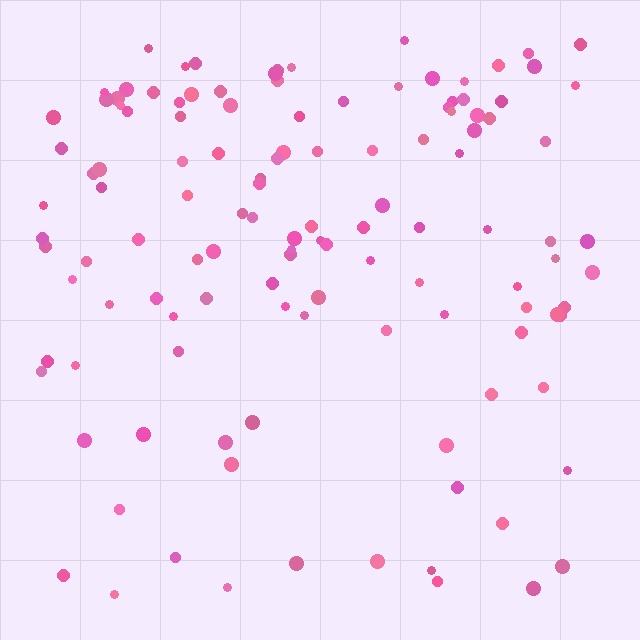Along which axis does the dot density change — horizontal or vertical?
Vertical.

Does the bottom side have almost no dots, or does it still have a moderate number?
Still a moderate number, just noticeably fewer than the top.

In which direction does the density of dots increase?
From bottom to top, with the top side densest.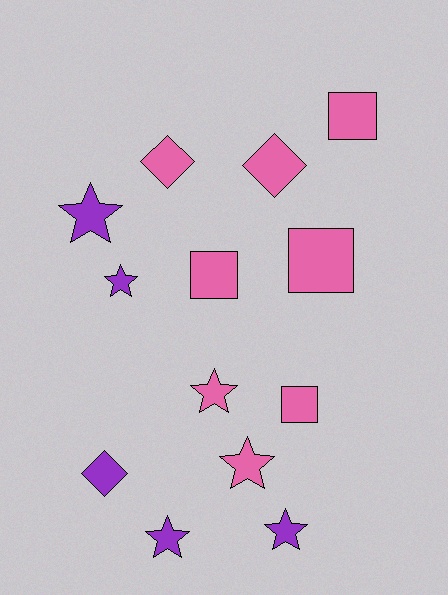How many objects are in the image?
There are 13 objects.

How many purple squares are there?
There are no purple squares.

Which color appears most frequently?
Pink, with 8 objects.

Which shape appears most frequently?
Star, with 6 objects.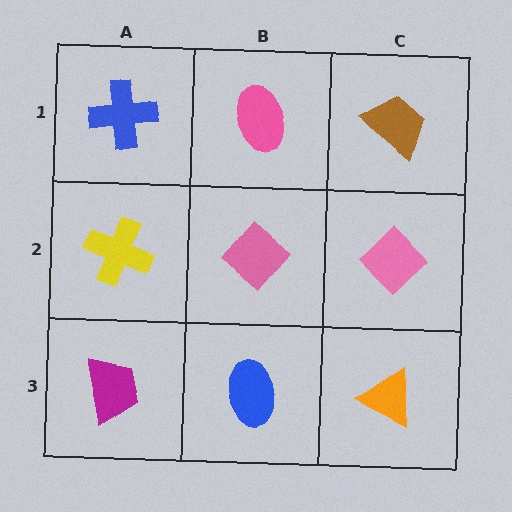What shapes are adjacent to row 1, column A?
A yellow cross (row 2, column A), a pink ellipse (row 1, column B).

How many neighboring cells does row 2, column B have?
4.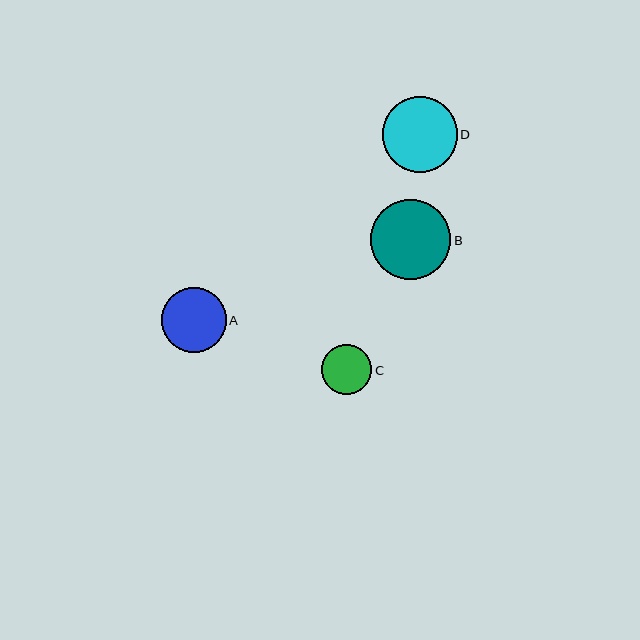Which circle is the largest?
Circle B is the largest with a size of approximately 80 pixels.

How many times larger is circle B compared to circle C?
Circle B is approximately 1.6 times the size of circle C.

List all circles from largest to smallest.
From largest to smallest: B, D, A, C.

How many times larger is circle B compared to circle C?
Circle B is approximately 1.6 times the size of circle C.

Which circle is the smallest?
Circle C is the smallest with a size of approximately 50 pixels.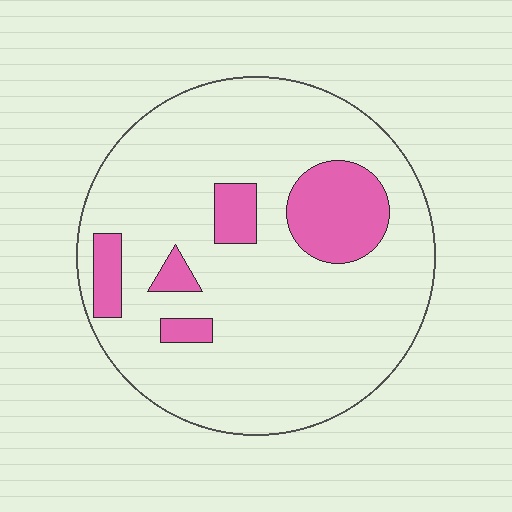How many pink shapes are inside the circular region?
5.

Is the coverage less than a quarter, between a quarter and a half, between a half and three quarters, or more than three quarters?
Less than a quarter.